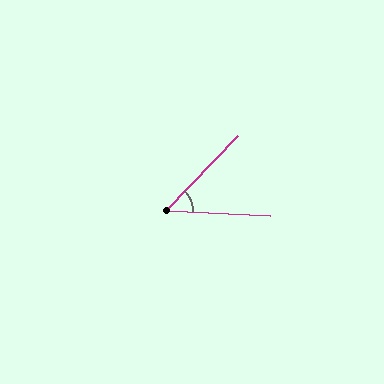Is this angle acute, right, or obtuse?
It is acute.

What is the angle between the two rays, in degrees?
Approximately 49 degrees.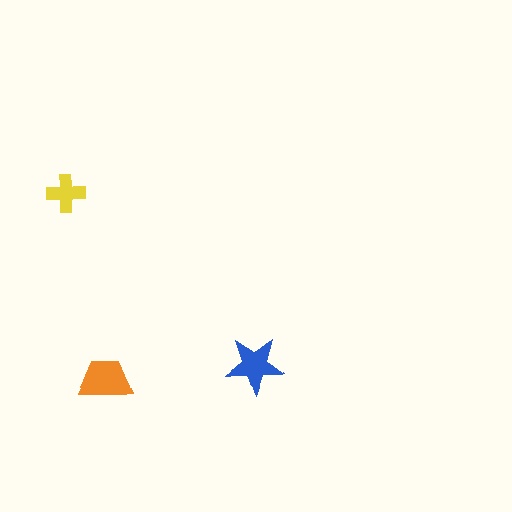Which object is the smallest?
The yellow cross.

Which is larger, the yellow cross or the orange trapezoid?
The orange trapezoid.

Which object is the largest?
The orange trapezoid.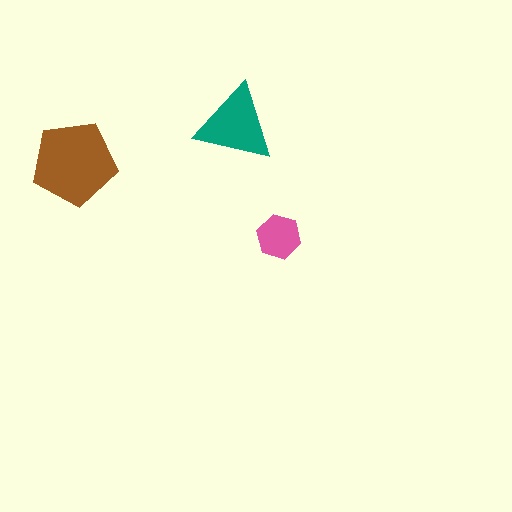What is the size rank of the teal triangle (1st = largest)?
2nd.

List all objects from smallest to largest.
The pink hexagon, the teal triangle, the brown pentagon.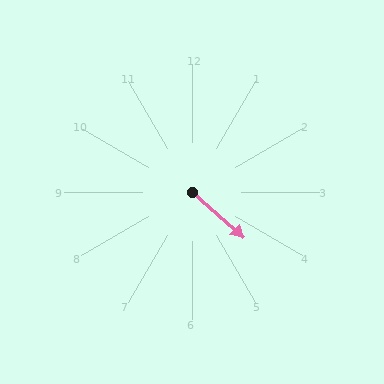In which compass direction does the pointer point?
Southeast.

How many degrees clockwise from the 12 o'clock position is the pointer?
Approximately 132 degrees.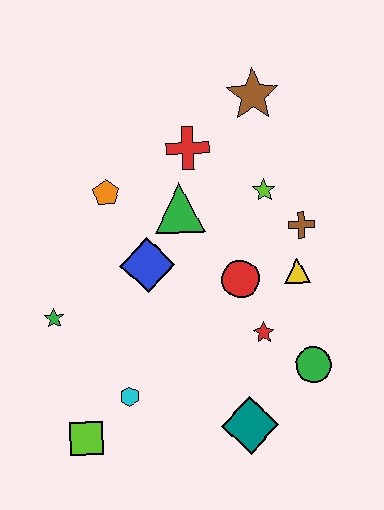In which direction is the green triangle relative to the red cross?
The green triangle is below the red cross.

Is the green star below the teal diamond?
No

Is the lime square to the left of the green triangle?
Yes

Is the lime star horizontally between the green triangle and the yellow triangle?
Yes